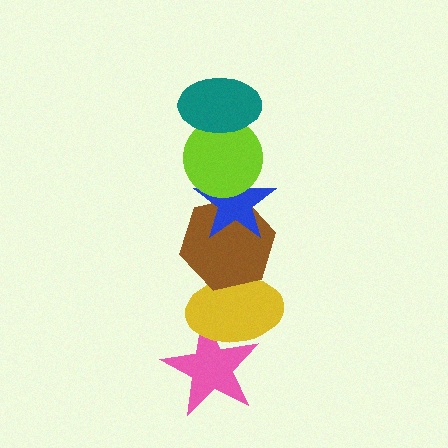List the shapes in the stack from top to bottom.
From top to bottom: the teal ellipse, the lime circle, the blue star, the brown hexagon, the yellow ellipse, the pink star.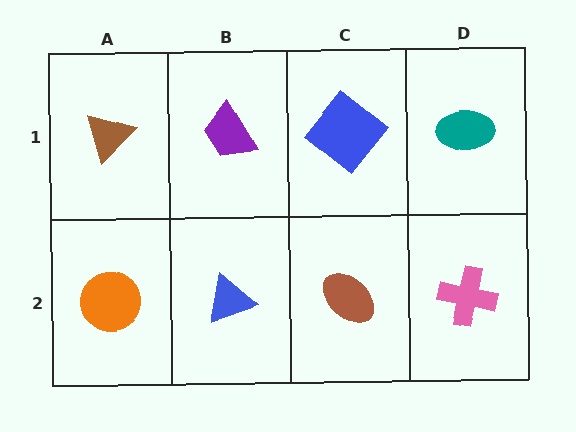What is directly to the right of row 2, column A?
A blue triangle.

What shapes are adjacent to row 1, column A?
An orange circle (row 2, column A), a purple trapezoid (row 1, column B).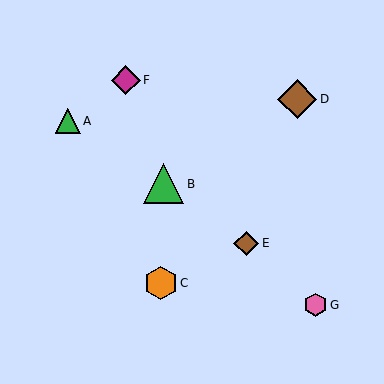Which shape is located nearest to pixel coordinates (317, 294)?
The pink hexagon (labeled G) at (316, 305) is nearest to that location.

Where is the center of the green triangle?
The center of the green triangle is at (68, 121).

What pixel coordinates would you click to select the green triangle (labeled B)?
Click at (164, 184) to select the green triangle B.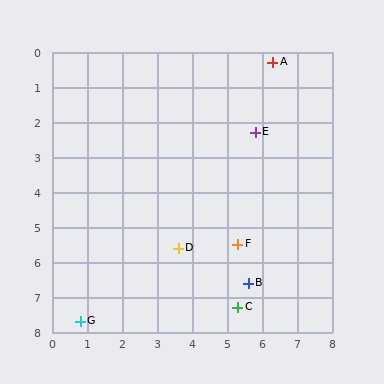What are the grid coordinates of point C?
Point C is at approximately (5.3, 7.3).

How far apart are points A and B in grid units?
Points A and B are about 6.3 grid units apart.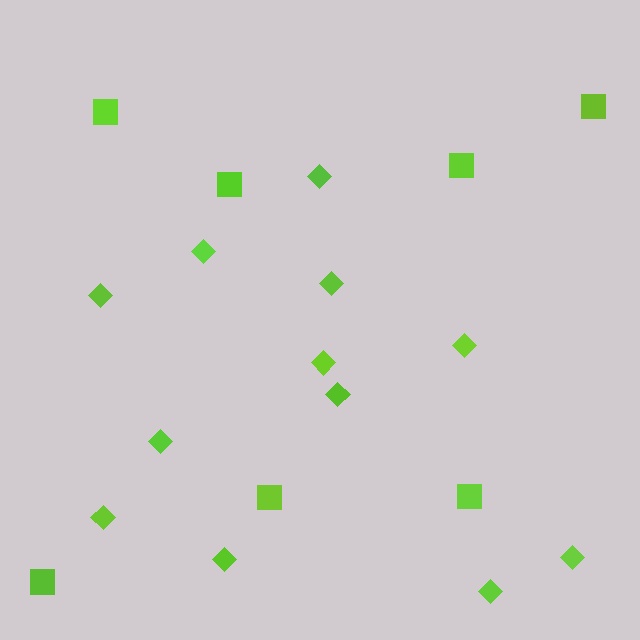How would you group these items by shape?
There are 2 groups: one group of squares (7) and one group of diamonds (12).